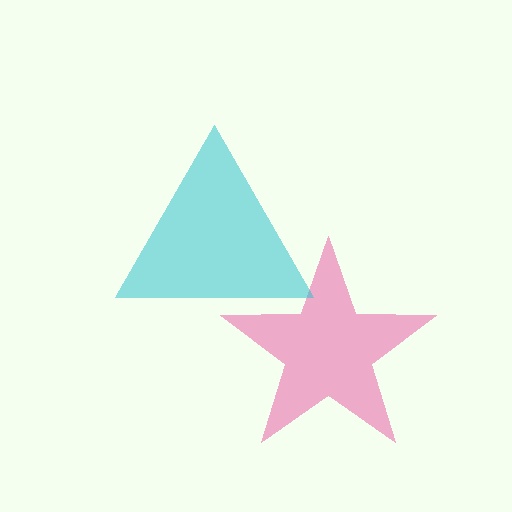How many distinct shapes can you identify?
There are 2 distinct shapes: a pink star, a cyan triangle.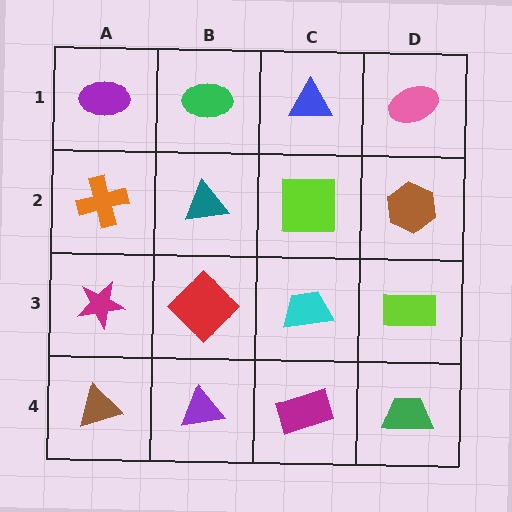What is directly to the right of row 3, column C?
A lime rectangle.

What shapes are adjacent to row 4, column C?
A cyan trapezoid (row 3, column C), a purple triangle (row 4, column B), a green trapezoid (row 4, column D).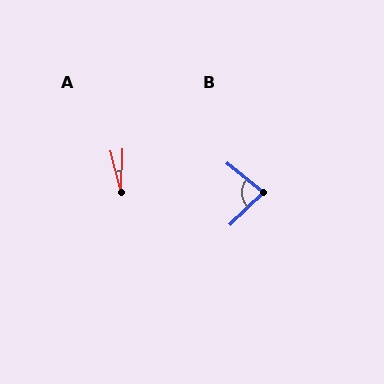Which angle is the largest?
B, at approximately 83 degrees.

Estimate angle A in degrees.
Approximately 15 degrees.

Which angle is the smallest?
A, at approximately 15 degrees.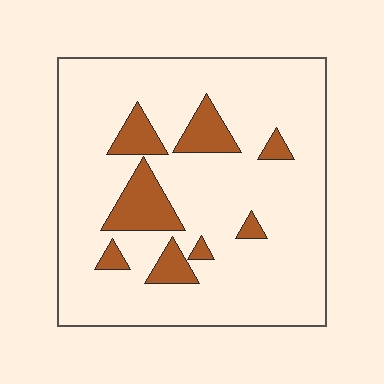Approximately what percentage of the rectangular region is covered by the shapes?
Approximately 15%.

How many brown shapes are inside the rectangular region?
8.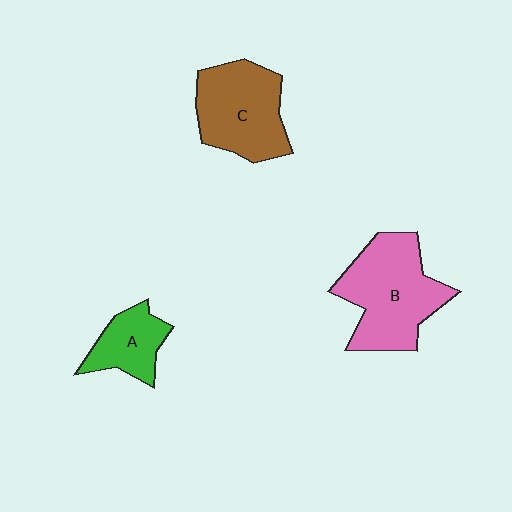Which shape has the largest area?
Shape B (pink).